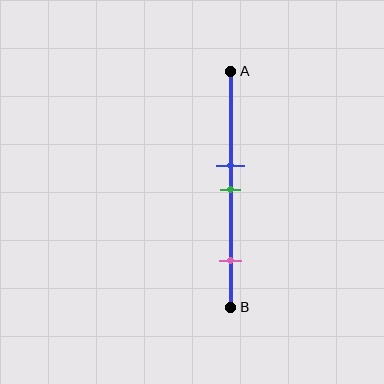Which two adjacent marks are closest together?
The blue and green marks are the closest adjacent pair.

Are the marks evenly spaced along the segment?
No, the marks are not evenly spaced.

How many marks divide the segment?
There are 3 marks dividing the segment.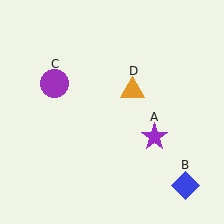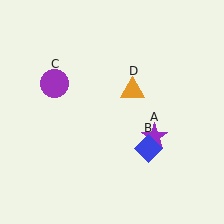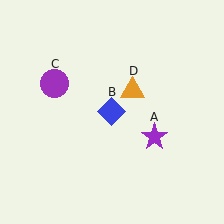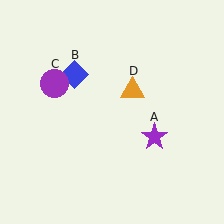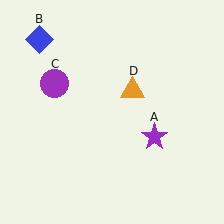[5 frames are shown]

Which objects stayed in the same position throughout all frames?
Purple star (object A) and purple circle (object C) and orange triangle (object D) remained stationary.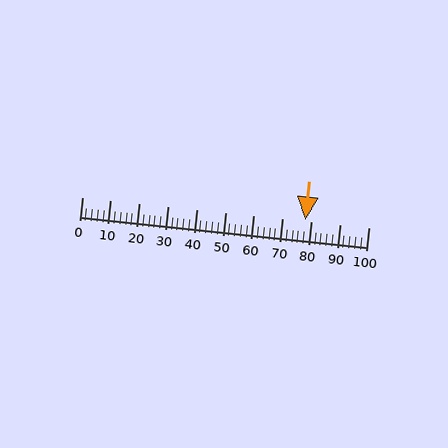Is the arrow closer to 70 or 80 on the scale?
The arrow is closer to 80.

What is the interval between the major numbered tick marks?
The major tick marks are spaced 10 units apart.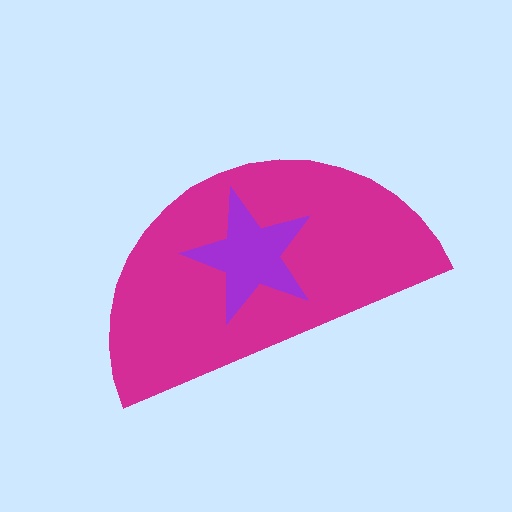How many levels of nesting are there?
2.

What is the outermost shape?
The magenta semicircle.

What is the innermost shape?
The purple star.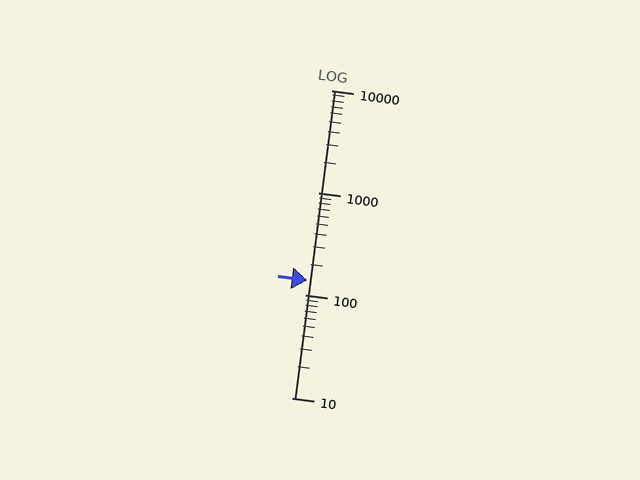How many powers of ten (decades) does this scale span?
The scale spans 3 decades, from 10 to 10000.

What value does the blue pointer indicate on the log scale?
The pointer indicates approximately 140.